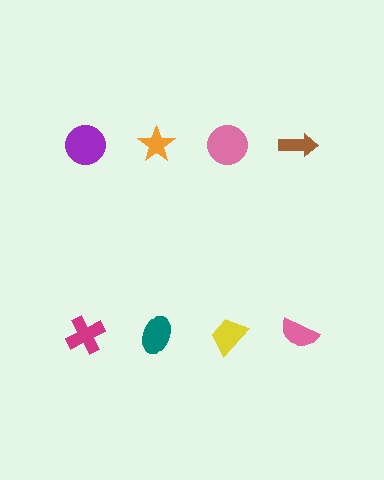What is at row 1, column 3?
A pink circle.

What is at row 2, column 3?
A yellow trapezoid.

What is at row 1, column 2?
An orange star.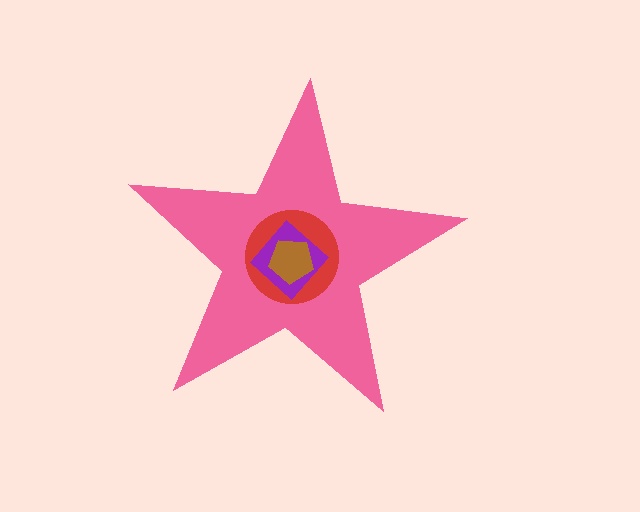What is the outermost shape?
The pink star.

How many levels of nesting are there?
4.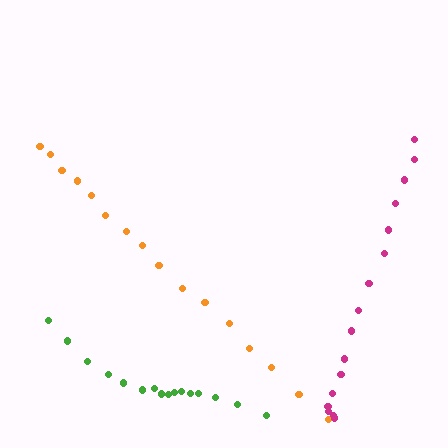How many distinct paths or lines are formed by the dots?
There are 3 distinct paths.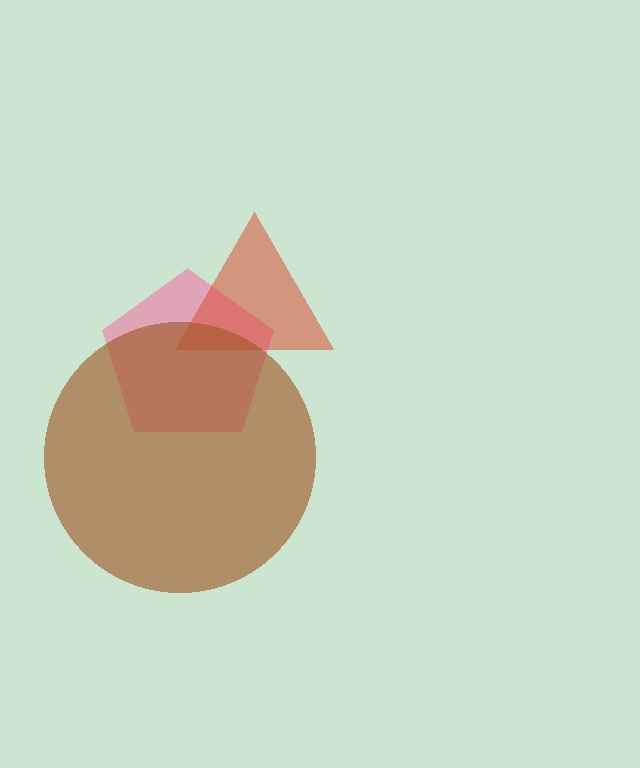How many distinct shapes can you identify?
There are 3 distinct shapes: a pink pentagon, a red triangle, a brown circle.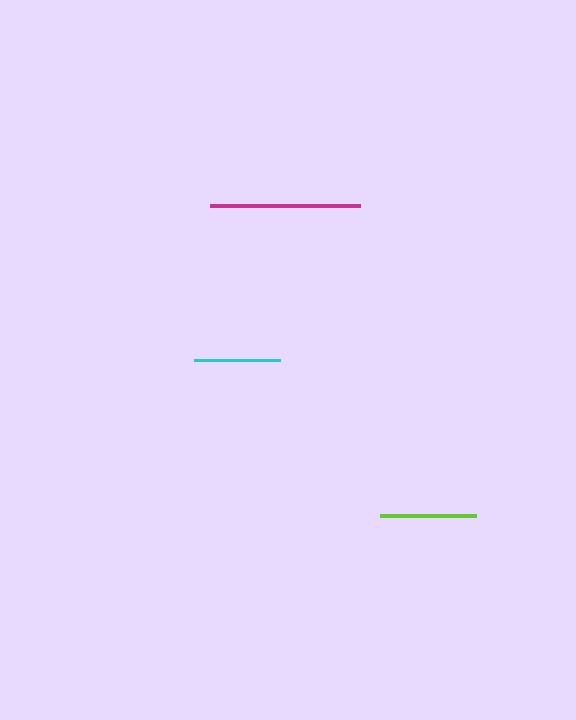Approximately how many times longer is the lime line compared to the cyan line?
The lime line is approximately 1.1 times the length of the cyan line.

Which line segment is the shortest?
The cyan line is the shortest at approximately 86 pixels.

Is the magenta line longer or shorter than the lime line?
The magenta line is longer than the lime line.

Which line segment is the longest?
The magenta line is the longest at approximately 150 pixels.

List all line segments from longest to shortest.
From longest to shortest: magenta, lime, cyan.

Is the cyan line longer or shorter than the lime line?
The lime line is longer than the cyan line.